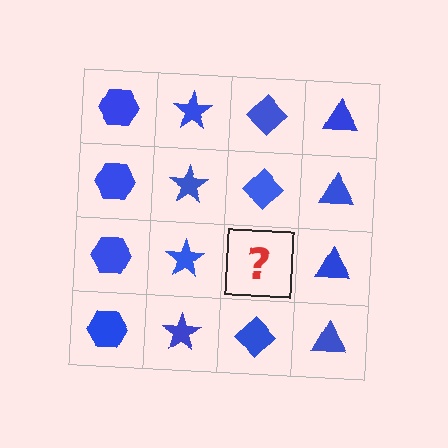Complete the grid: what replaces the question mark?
The question mark should be replaced with a blue diamond.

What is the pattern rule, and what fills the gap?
The rule is that each column has a consistent shape. The gap should be filled with a blue diamond.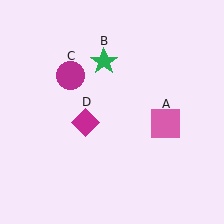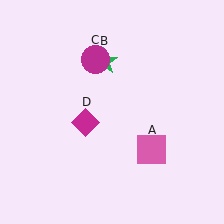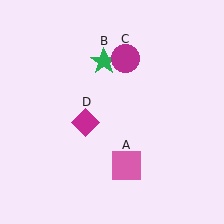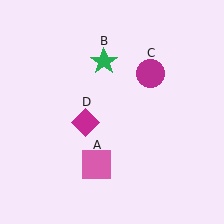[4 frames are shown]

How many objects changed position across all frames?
2 objects changed position: pink square (object A), magenta circle (object C).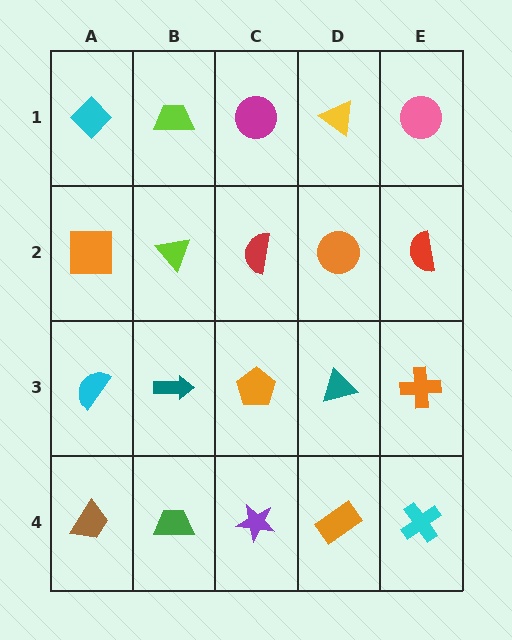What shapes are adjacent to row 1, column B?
A lime triangle (row 2, column B), a cyan diamond (row 1, column A), a magenta circle (row 1, column C).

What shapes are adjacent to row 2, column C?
A magenta circle (row 1, column C), an orange pentagon (row 3, column C), a lime triangle (row 2, column B), an orange circle (row 2, column D).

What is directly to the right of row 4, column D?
A cyan cross.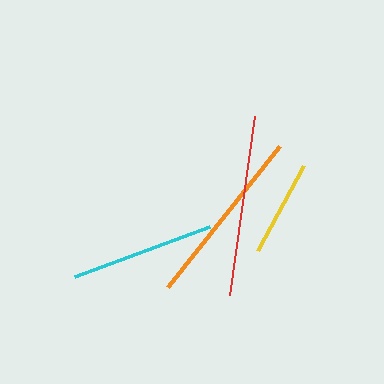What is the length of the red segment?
The red segment is approximately 181 pixels long.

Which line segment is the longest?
The red line is the longest at approximately 181 pixels.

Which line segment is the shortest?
The yellow line is the shortest at approximately 97 pixels.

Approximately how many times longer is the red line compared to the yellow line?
The red line is approximately 1.9 times the length of the yellow line.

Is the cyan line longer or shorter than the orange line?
The orange line is longer than the cyan line.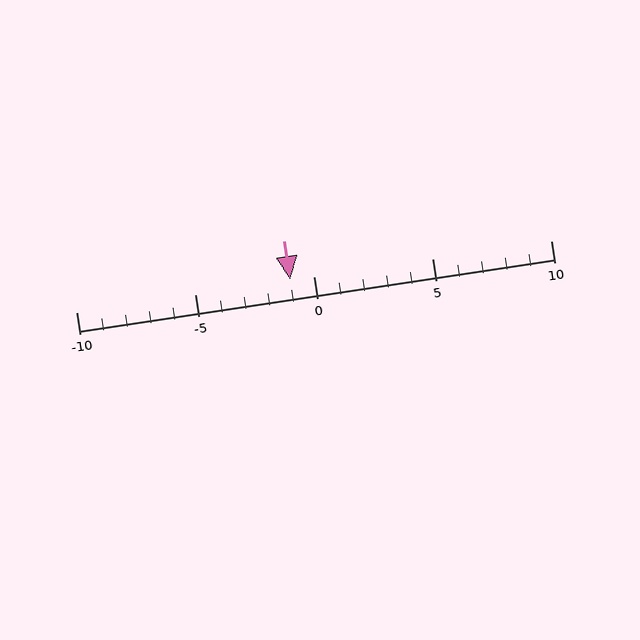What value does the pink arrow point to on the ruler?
The pink arrow points to approximately -1.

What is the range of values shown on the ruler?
The ruler shows values from -10 to 10.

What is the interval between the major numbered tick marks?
The major tick marks are spaced 5 units apart.